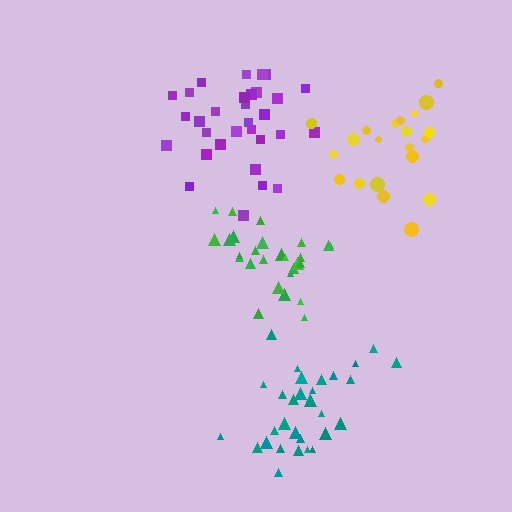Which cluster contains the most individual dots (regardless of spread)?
Purple (31).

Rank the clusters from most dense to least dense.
green, purple, teal, yellow.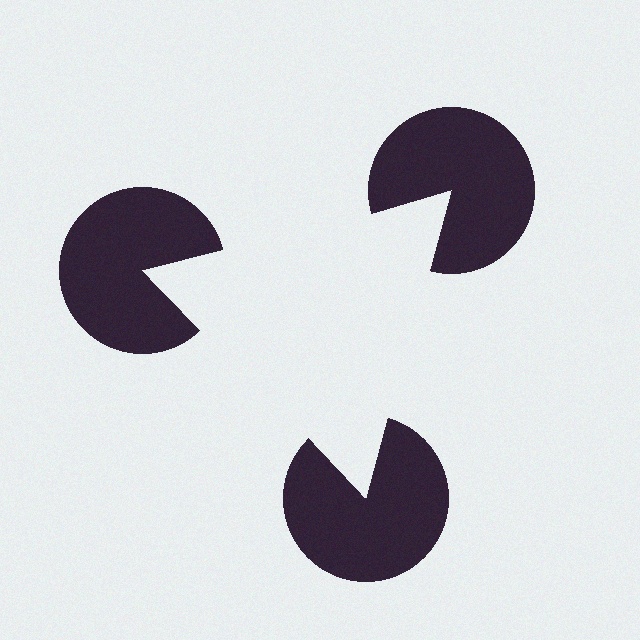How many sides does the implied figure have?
3 sides.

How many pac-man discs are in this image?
There are 3 — one at each vertex of the illusory triangle.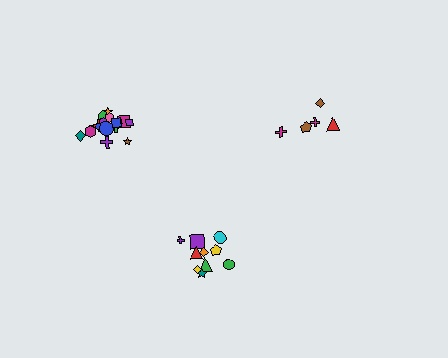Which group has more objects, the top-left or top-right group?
The top-left group.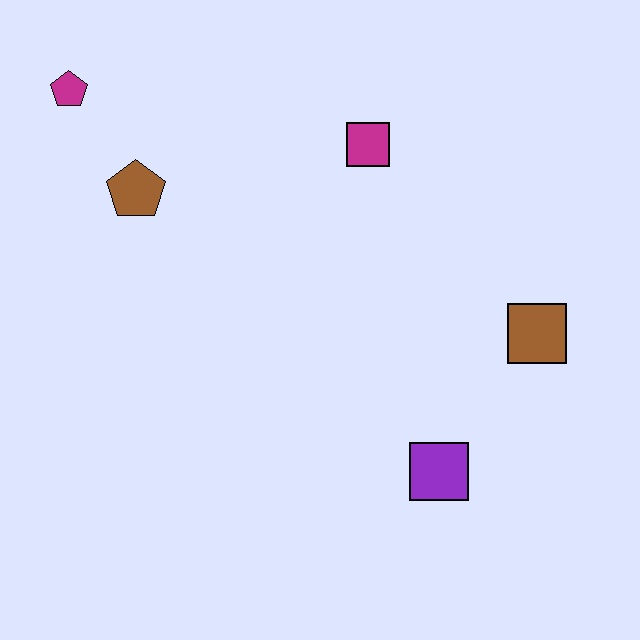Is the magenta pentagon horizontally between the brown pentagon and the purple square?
No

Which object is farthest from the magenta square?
The purple square is farthest from the magenta square.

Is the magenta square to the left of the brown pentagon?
No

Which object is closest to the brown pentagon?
The magenta pentagon is closest to the brown pentagon.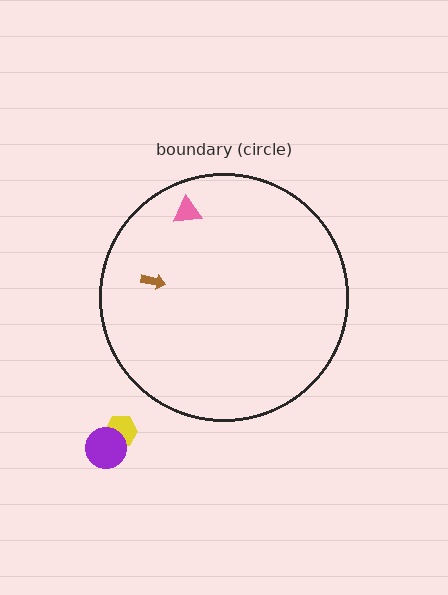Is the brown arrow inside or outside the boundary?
Inside.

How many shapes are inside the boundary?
2 inside, 2 outside.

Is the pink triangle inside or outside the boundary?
Inside.